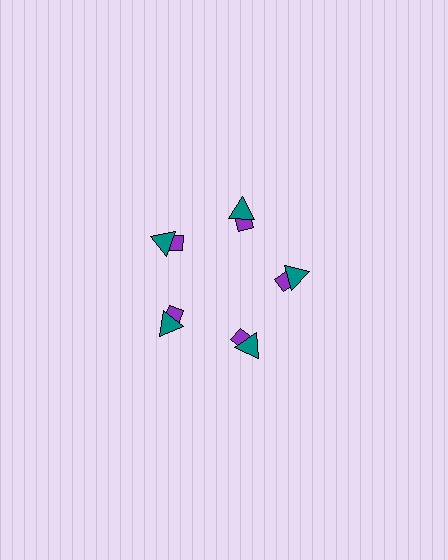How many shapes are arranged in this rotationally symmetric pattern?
There are 10 shapes, arranged in 5 groups of 2.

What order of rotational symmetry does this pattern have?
This pattern has 5-fold rotational symmetry.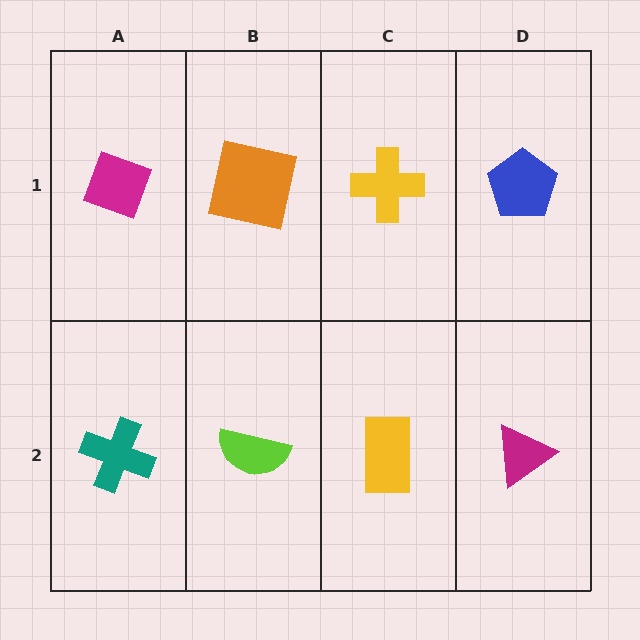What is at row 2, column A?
A teal cross.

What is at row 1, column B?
An orange square.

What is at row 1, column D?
A blue pentagon.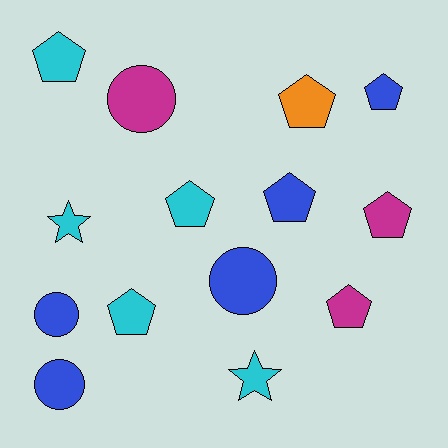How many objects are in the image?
There are 14 objects.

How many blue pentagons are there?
There are 2 blue pentagons.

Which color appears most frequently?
Cyan, with 5 objects.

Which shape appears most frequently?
Pentagon, with 8 objects.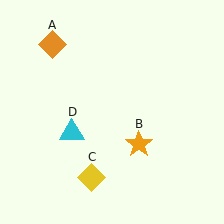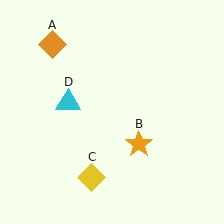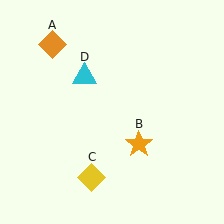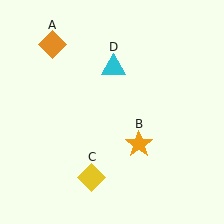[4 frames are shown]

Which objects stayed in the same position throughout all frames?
Orange diamond (object A) and orange star (object B) and yellow diamond (object C) remained stationary.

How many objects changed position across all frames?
1 object changed position: cyan triangle (object D).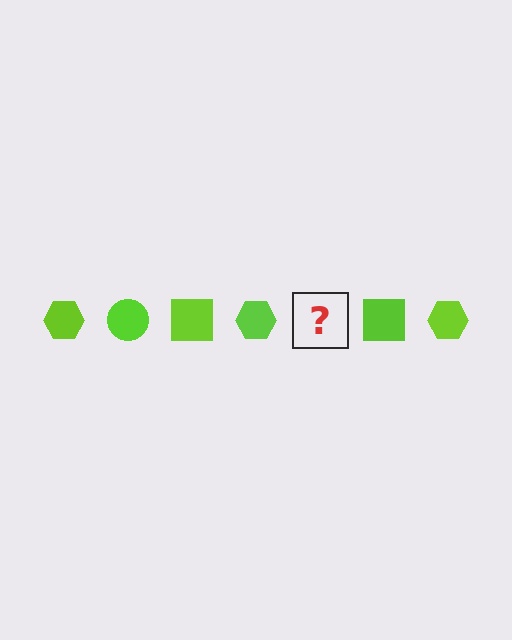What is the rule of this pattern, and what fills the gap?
The rule is that the pattern cycles through hexagon, circle, square shapes in lime. The gap should be filled with a lime circle.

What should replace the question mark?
The question mark should be replaced with a lime circle.